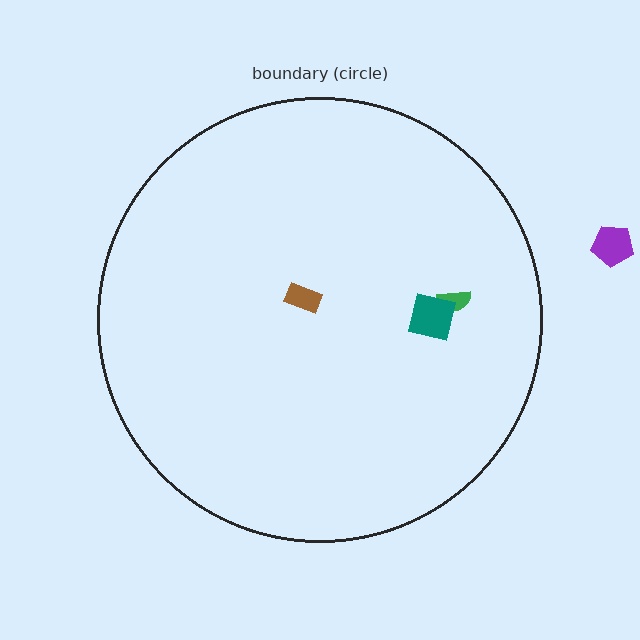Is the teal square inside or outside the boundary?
Inside.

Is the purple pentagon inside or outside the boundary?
Outside.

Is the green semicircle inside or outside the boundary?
Inside.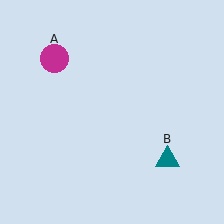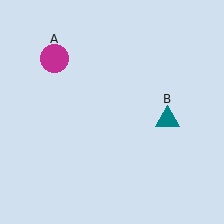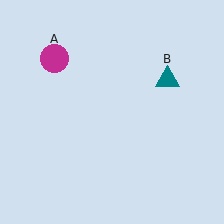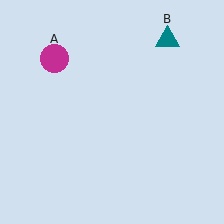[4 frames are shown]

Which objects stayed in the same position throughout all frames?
Magenta circle (object A) remained stationary.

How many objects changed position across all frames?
1 object changed position: teal triangle (object B).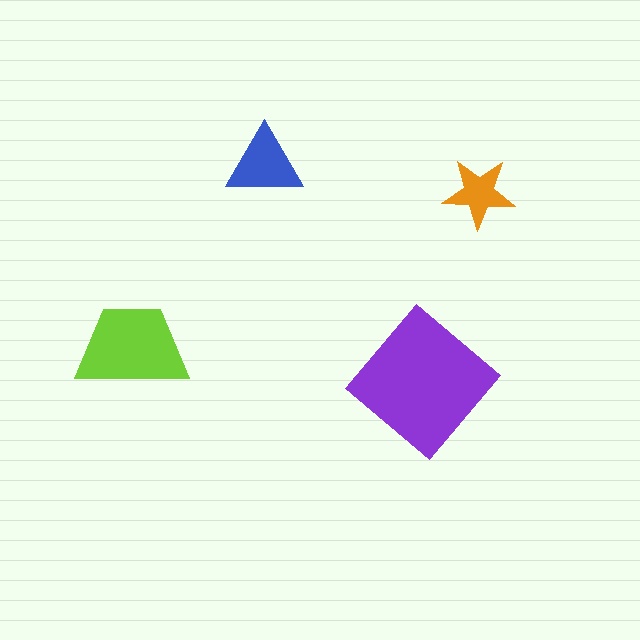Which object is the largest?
The purple diamond.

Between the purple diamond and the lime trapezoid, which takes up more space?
The purple diamond.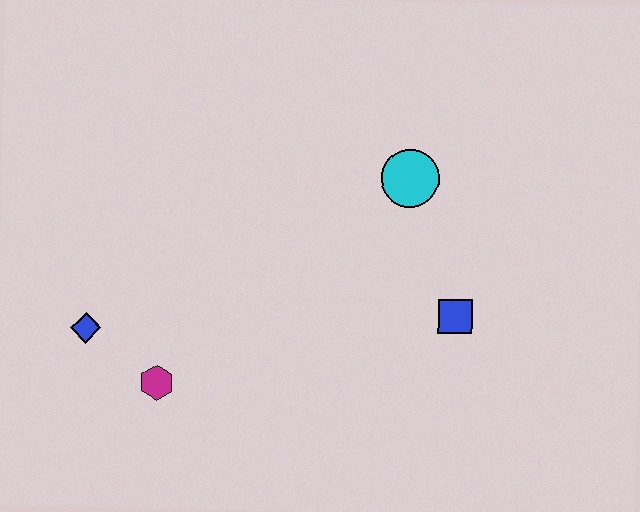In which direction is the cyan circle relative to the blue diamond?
The cyan circle is to the right of the blue diamond.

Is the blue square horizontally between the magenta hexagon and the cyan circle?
No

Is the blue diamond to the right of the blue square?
No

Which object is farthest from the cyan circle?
The blue diamond is farthest from the cyan circle.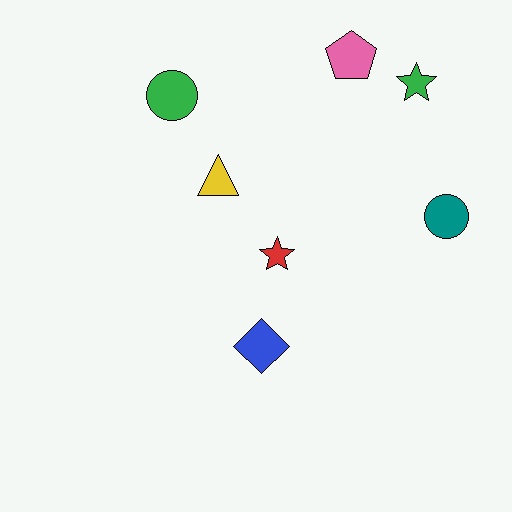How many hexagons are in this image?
There are no hexagons.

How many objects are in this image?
There are 7 objects.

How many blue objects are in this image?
There is 1 blue object.